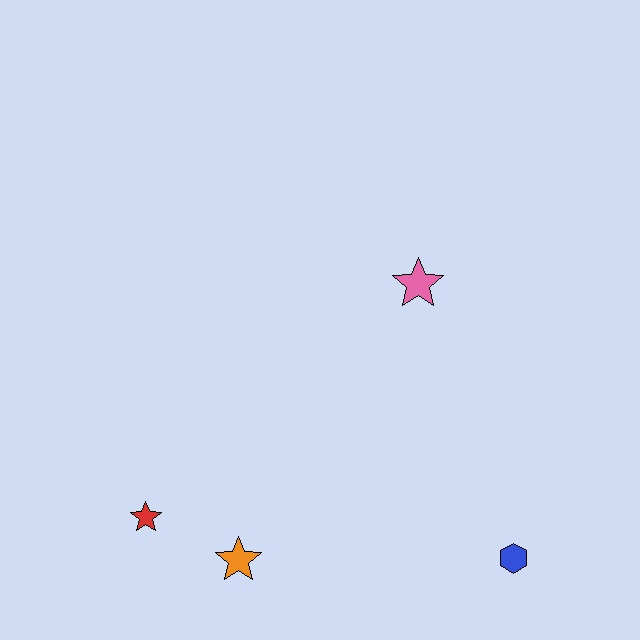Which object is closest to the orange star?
The red star is closest to the orange star.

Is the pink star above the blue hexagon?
Yes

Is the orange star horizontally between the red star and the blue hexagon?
Yes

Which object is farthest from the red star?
The blue hexagon is farthest from the red star.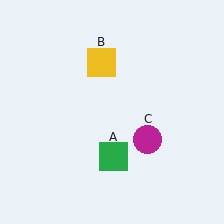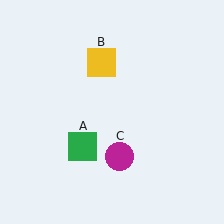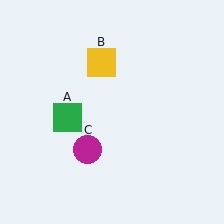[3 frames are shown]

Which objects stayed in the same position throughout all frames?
Yellow square (object B) remained stationary.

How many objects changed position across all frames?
2 objects changed position: green square (object A), magenta circle (object C).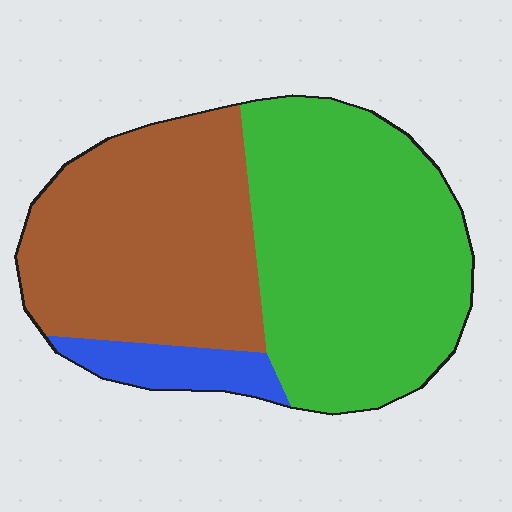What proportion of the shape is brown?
Brown takes up about two fifths (2/5) of the shape.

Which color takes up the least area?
Blue, at roughly 10%.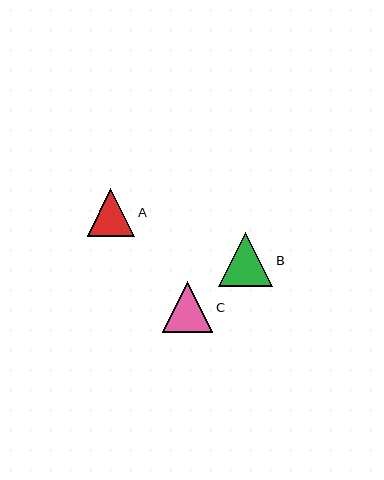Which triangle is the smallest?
Triangle A is the smallest with a size of approximately 48 pixels.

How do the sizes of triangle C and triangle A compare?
Triangle C and triangle A are approximately the same size.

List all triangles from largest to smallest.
From largest to smallest: B, C, A.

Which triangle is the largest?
Triangle B is the largest with a size of approximately 54 pixels.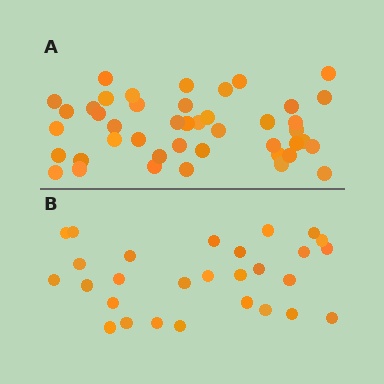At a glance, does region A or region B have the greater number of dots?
Region A (the top region) has more dots.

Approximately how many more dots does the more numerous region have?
Region A has approximately 15 more dots than region B.